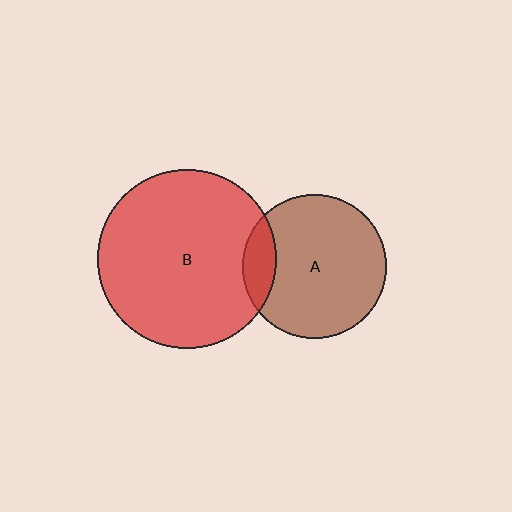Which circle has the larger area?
Circle B (red).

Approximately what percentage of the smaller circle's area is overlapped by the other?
Approximately 15%.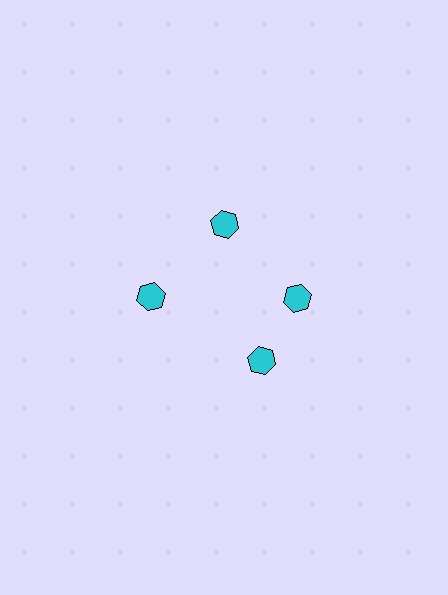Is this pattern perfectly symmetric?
No. The 4 cyan hexagons are arranged in a ring, but one element near the 6 o'clock position is rotated out of alignment along the ring, breaking the 4-fold rotational symmetry.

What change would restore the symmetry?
The symmetry would be restored by rotating it back into even spacing with its neighbors so that all 4 hexagons sit at equal angles and equal distance from the center.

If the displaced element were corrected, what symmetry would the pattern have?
It would have 4-fold rotational symmetry — the pattern would map onto itself every 90 degrees.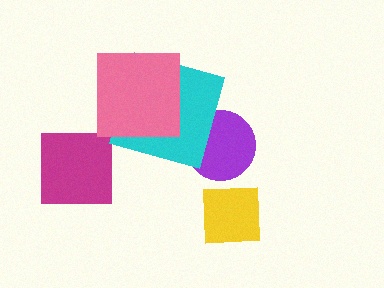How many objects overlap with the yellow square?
0 objects overlap with the yellow square.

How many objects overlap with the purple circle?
1 object overlaps with the purple circle.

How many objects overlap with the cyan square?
2 objects overlap with the cyan square.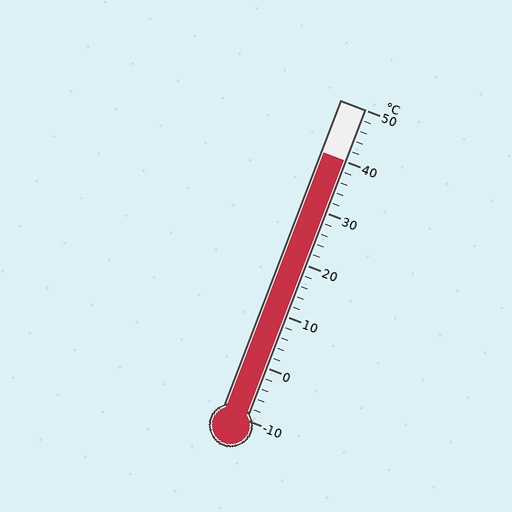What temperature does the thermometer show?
The thermometer shows approximately 40°C.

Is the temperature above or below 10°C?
The temperature is above 10°C.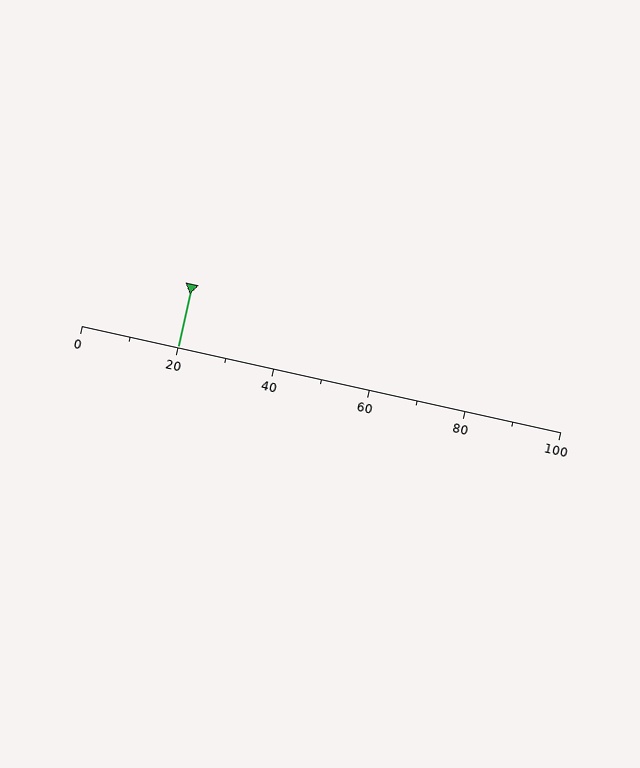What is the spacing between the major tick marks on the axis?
The major ticks are spaced 20 apart.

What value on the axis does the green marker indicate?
The marker indicates approximately 20.